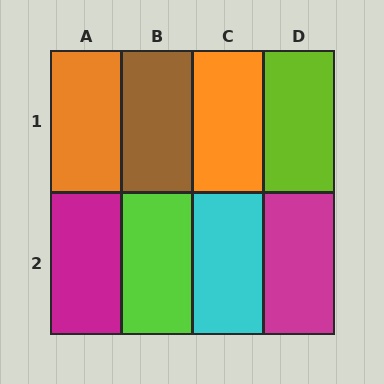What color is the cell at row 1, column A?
Orange.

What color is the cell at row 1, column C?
Orange.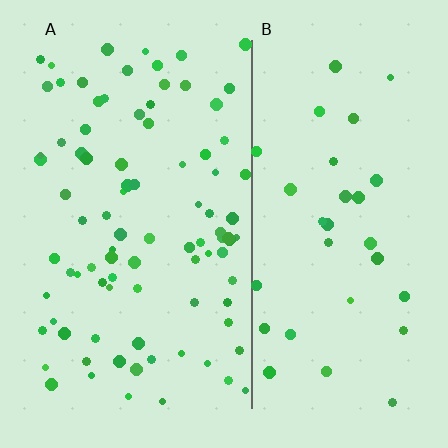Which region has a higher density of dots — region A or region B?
A (the left).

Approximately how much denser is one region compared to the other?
Approximately 2.7× — region A over region B.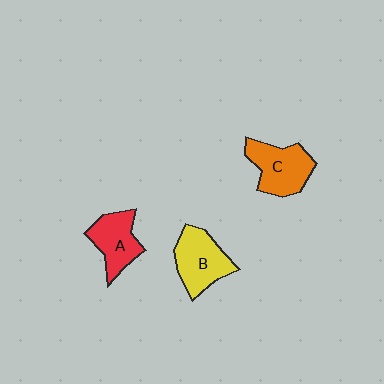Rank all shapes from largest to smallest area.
From largest to smallest: C (orange), B (yellow), A (red).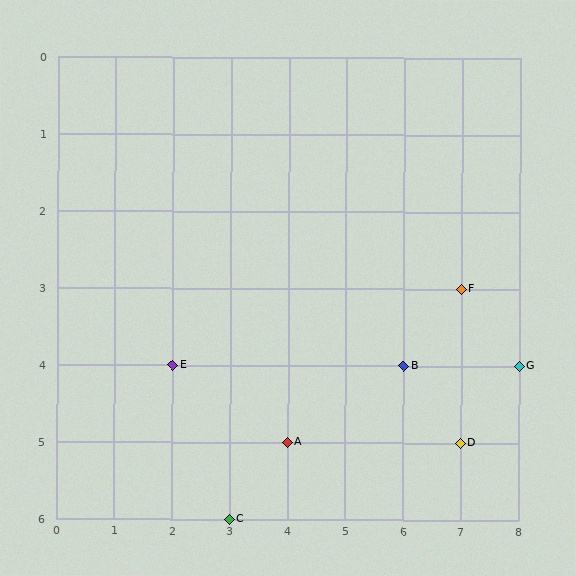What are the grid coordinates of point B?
Point B is at grid coordinates (6, 4).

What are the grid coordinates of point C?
Point C is at grid coordinates (3, 6).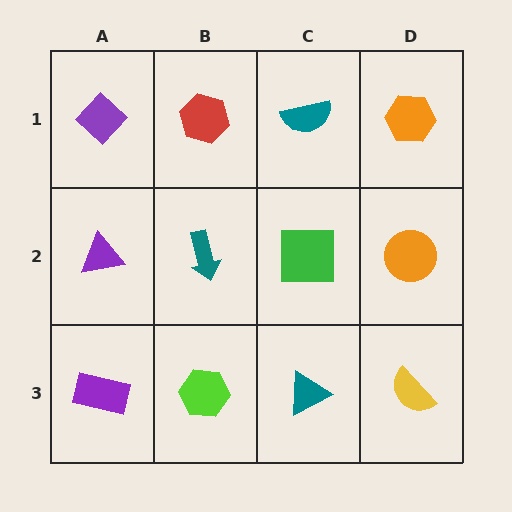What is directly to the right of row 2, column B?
A green square.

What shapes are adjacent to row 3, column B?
A teal arrow (row 2, column B), a purple rectangle (row 3, column A), a teal triangle (row 3, column C).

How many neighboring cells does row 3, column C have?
3.